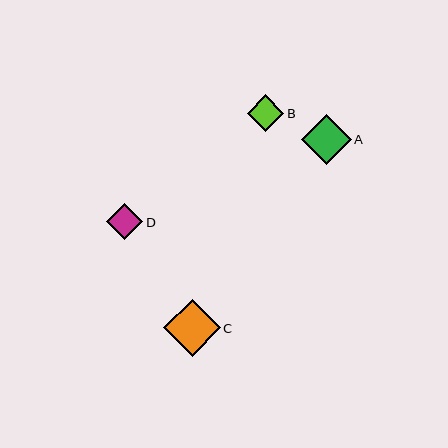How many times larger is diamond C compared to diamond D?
Diamond C is approximately 1.6 times the size of diamond D.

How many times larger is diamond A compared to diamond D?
Diamond A is approximately 1.4 times the size of diamond D.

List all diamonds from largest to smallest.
From largest to smallest: C, A, B, D.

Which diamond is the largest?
Diamond C is the largest with a size of approximately 57 pixels.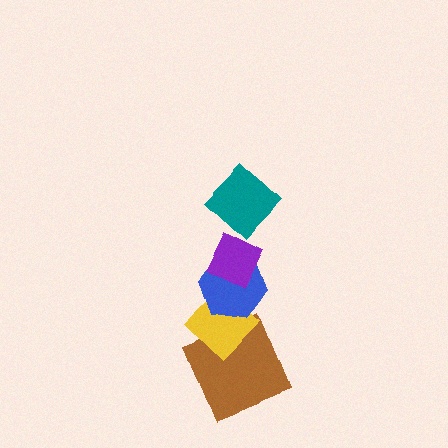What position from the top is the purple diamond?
The purple diamond is 2nd from the top.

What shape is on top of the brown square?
The yellow diamond is on top of the brown square.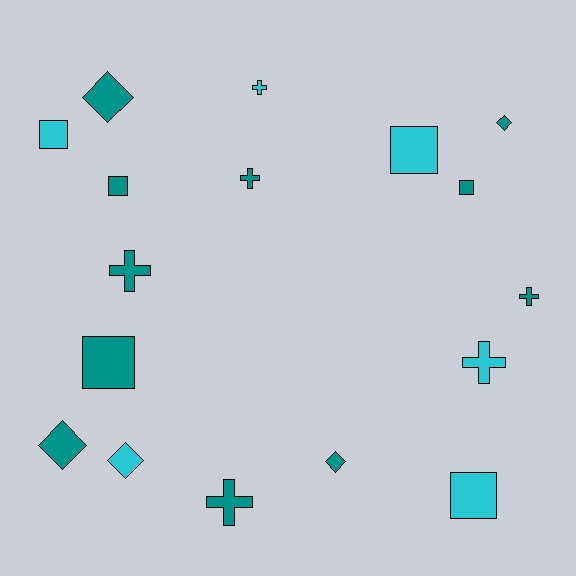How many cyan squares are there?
There are 3 cyan squares.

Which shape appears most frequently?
Cross, with 6 objects.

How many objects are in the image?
There are 17 objects.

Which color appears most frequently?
Teal, with 11 objects.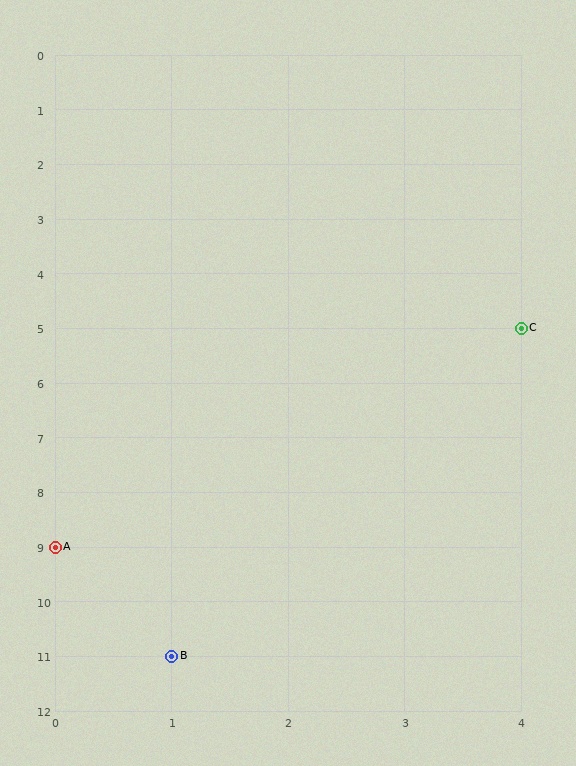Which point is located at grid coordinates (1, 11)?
Point B is at (1, 11).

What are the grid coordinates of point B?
Point B is at grid coordinates (1, 11).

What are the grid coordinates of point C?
Point C is at grid coordinates (4, 5).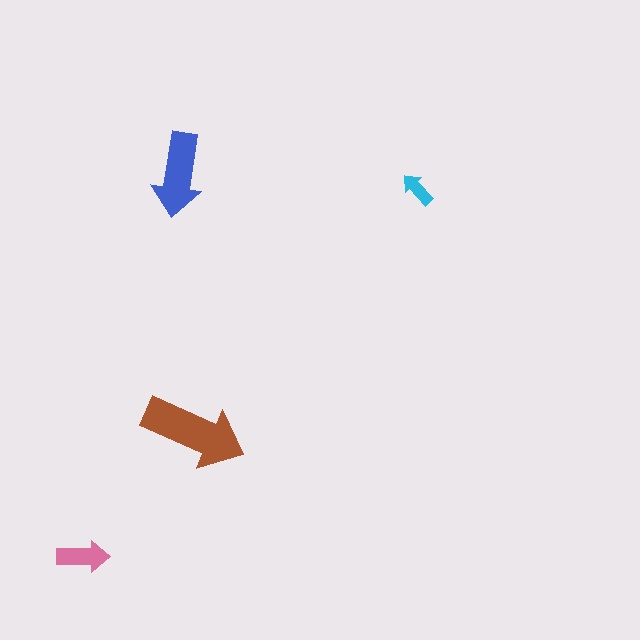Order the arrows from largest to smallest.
the brown one, the blue one, the pink one, the cyan one.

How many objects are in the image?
There are 4 objects in the image.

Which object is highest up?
The blue arrow is topmost.